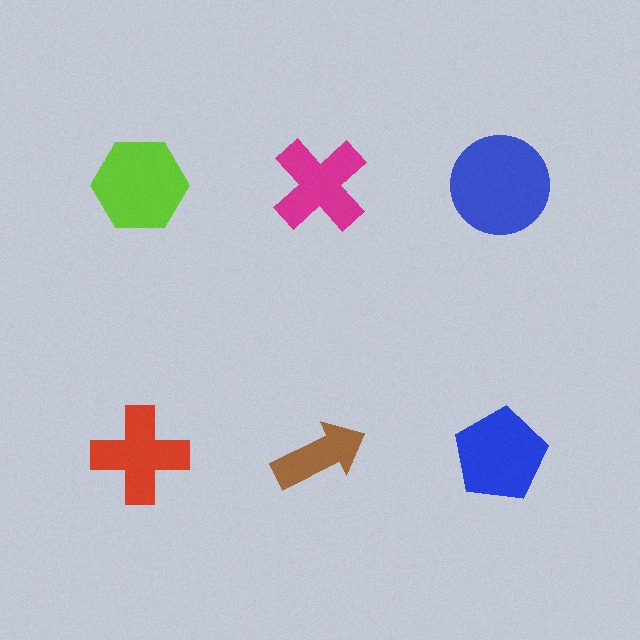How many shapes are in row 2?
3 shapes.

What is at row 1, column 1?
A lime hexagon.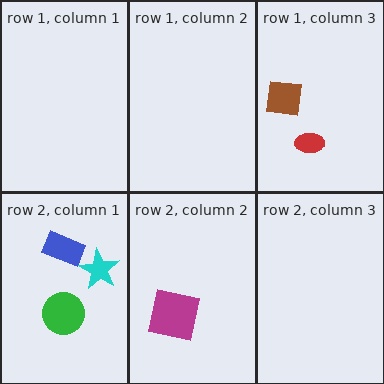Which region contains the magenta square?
The row 2, column 2 region.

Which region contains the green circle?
The row 2, column 1 region.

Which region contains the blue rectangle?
The row 2, column 1 region.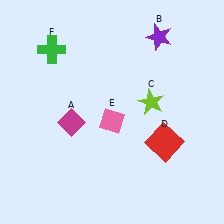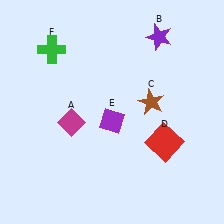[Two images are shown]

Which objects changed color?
C changed from lime to brown. E changed from pink to purple.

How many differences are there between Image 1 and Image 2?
There are 2 differences between the two images.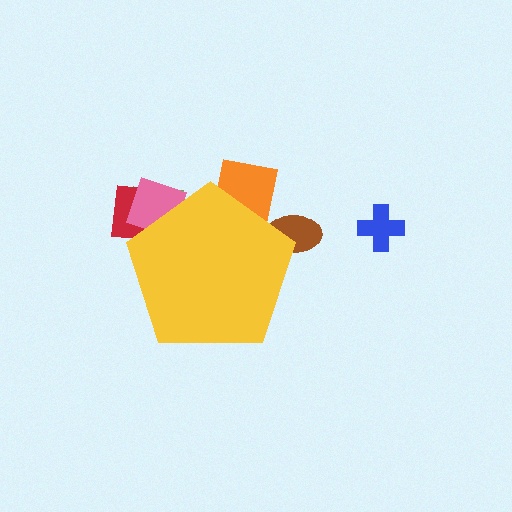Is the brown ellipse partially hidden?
Yes, the brown ellipse is partially hidden behind the yellow pentagon.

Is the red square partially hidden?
Yes, the red square is partially hidden behind the yellow pentagon.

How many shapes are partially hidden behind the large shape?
5 shapes are partially hidden.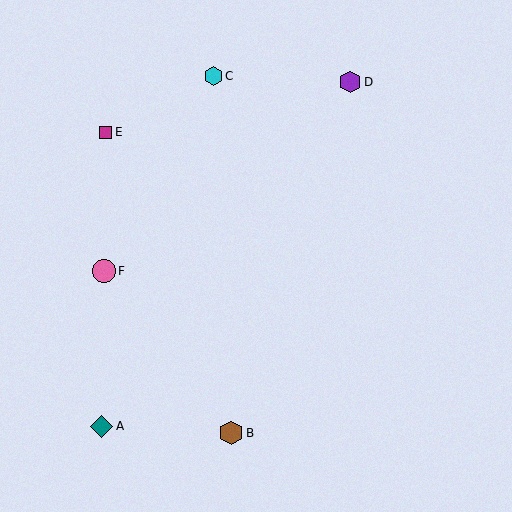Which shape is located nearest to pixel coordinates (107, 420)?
The teal diamond (labeled A) at (102, 426) is nearest to that location.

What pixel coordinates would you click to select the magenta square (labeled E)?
Click at (106, 132) to select the magenta square E.